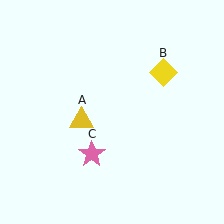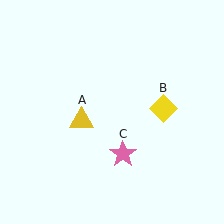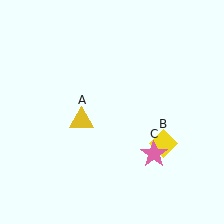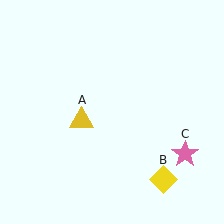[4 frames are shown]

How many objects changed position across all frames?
2 objects changed position: yellow diamond (object B), pink star (object C).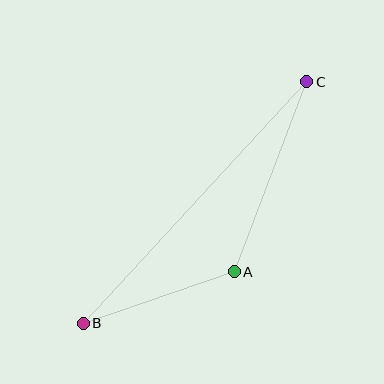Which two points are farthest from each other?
Points B and C are farthest from each other.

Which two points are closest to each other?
Points A and B are closest to each other.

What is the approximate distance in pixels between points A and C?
The distance between A and C is approximately 203 pixels.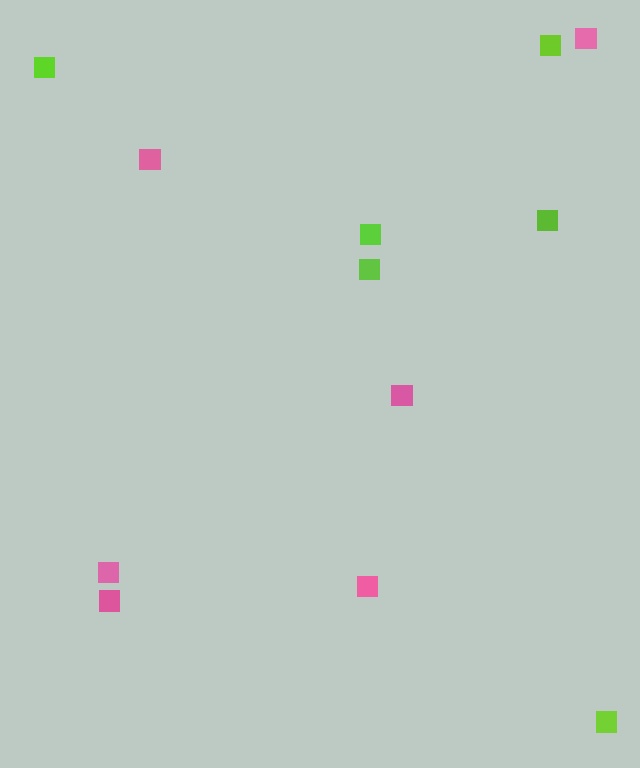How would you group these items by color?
There are 2 groups: one group of lime squares (6) and one group of pink squares (6).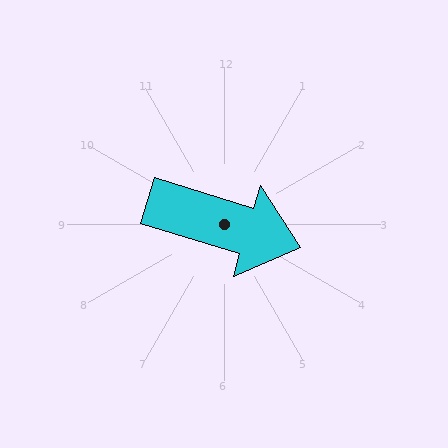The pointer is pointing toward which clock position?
Roughly 4 o'clock.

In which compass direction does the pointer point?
East.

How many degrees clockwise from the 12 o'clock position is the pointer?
Approximately 107 degrees.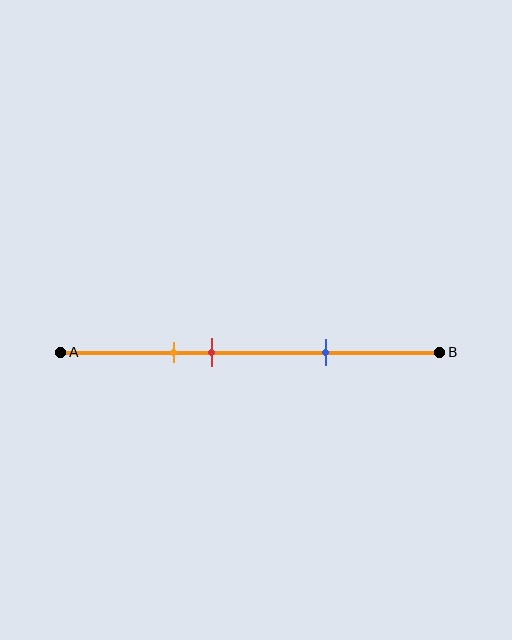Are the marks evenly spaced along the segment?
No, the marks are not evenly spaced.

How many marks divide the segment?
There are 3 marks dividing the segment.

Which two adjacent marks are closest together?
The orange and red marks are the closest adjacent pair.